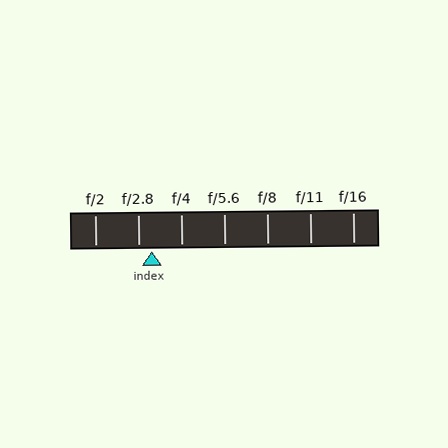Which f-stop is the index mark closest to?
The index mark is closest to f/2.8.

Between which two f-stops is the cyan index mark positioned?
The index mark is between f/2.8 and f/4.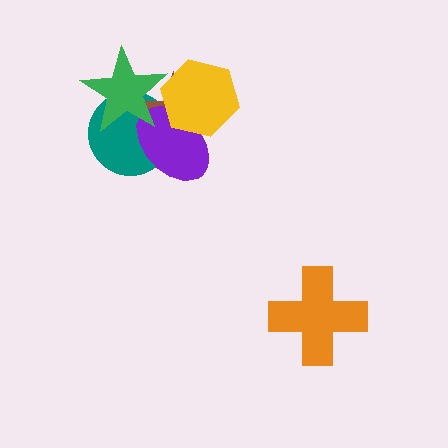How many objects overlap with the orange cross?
0 objects overlap with the orange cross.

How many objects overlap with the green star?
4 objects overlap with the green star.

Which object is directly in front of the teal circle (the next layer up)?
The brown star is directly in front of the teal circle.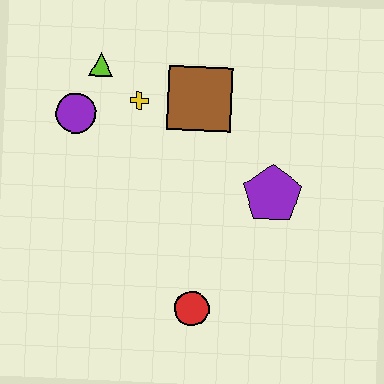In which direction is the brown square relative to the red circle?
The brown square is above the red circle.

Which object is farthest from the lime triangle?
The red circle is farthest from the lime triangle.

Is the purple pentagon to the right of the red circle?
Yes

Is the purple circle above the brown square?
No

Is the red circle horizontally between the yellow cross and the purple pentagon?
Yes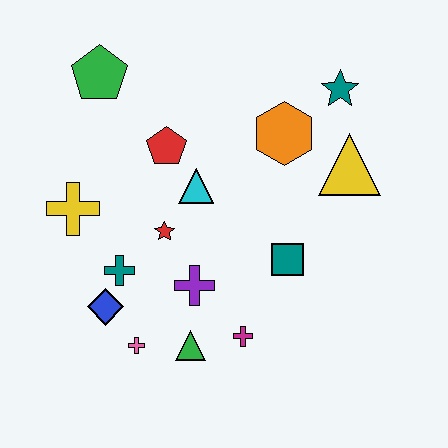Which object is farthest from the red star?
The teal star is farthest from the red star.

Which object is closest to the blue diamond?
The teal cross is closest to the blue diamond.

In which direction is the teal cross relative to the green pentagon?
The teal cross is below the green pentagon.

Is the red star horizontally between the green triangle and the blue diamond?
Yes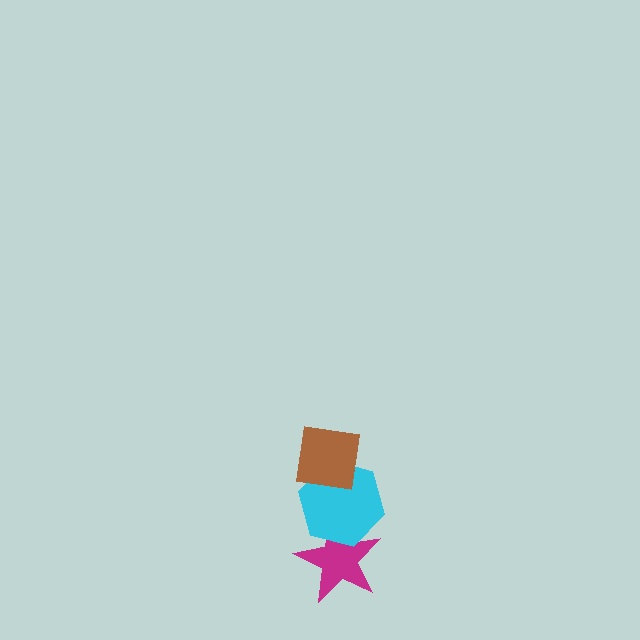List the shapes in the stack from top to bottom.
From top to bottom: the brown square, the cyan hexagon, the magenta star.